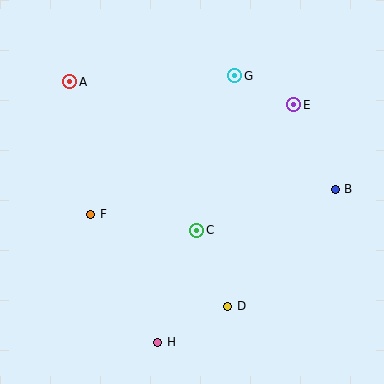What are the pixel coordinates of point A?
Point A is at (70, 82).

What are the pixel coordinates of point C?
Point C is at (197, 230).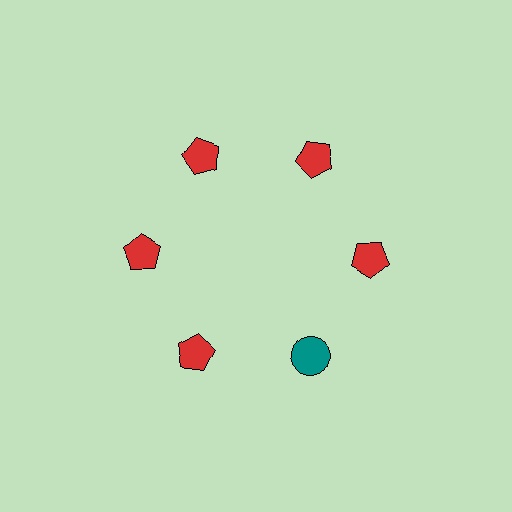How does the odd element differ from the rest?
It differs in both color (teal instead of red) and shape (circle instead of pentagon).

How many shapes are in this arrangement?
There are 6 shapes arranged in a ring pattern.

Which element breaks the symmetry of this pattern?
The teal circle at roughly the 5 o'clock position breaks the symmetry. All other shapes are red pentagons.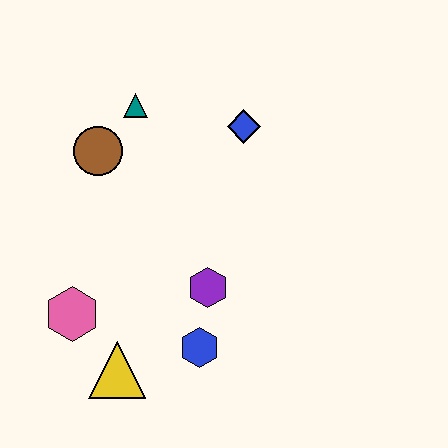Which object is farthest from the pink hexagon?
The blue diamond is farthest from the pink hexagon.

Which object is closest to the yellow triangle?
The pink hexagon is closest to the yellow triangle.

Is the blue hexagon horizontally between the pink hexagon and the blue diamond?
Yes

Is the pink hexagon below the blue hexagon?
No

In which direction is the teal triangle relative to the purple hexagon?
The teal triangle is above the purple hexagon.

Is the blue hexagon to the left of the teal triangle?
No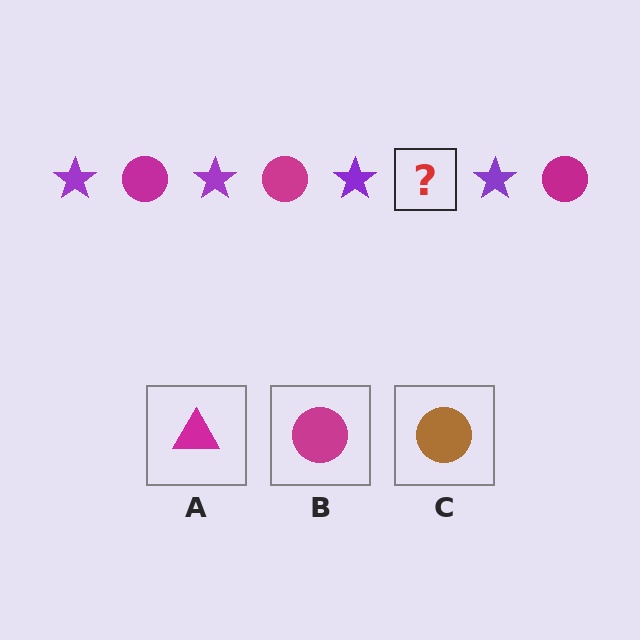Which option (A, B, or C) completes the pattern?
B.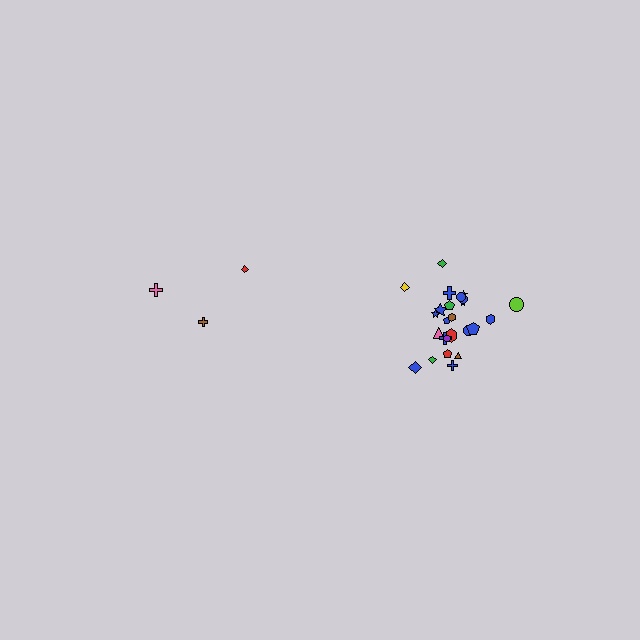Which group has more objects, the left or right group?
The right group.